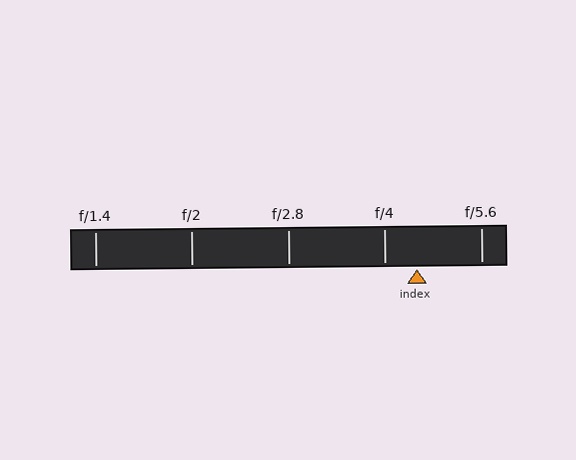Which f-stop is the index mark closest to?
The index mark is closest to f/4.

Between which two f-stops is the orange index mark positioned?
The index mark is between f/4 and f/5.6.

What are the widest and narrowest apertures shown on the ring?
The widest aperture shown is f/1.4 and the narrowest is f/5.6.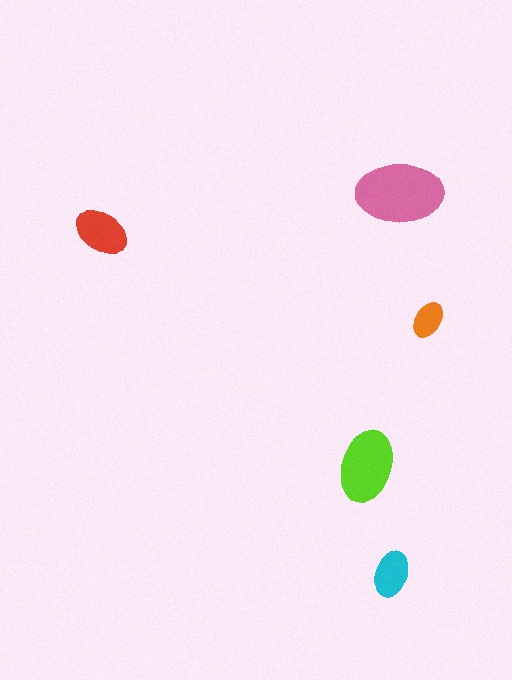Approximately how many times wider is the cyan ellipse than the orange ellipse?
About 1.5 times wider.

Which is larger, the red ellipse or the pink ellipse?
The pink one.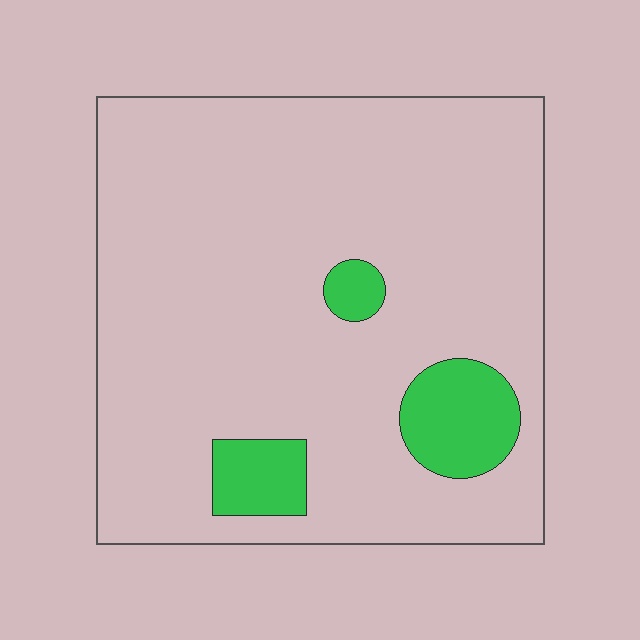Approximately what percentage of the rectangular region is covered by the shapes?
Approximately 10%.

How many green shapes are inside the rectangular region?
3.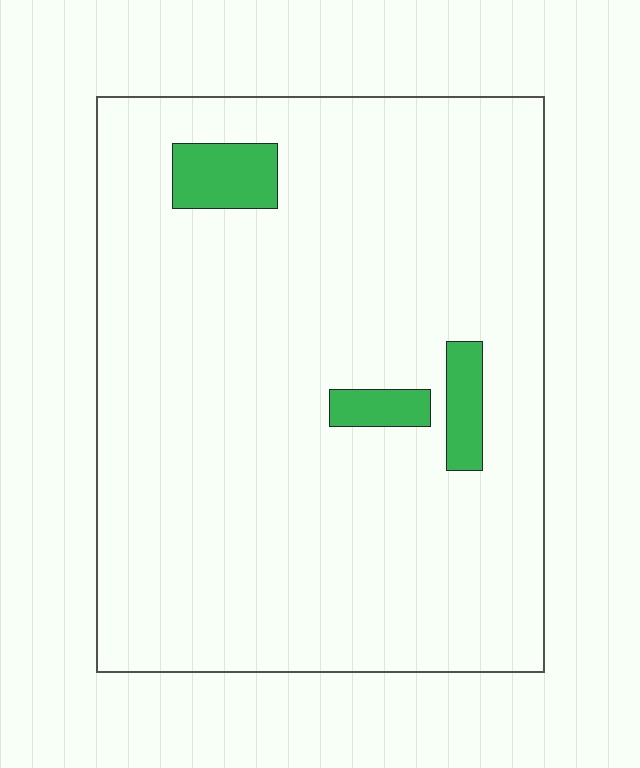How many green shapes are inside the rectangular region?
3.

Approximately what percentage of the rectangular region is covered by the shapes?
Approximately 5%.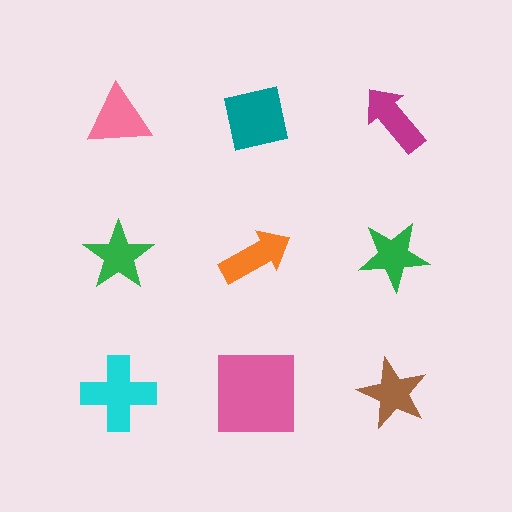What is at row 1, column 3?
A magenta arrow.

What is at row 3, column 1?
A cyan cross.